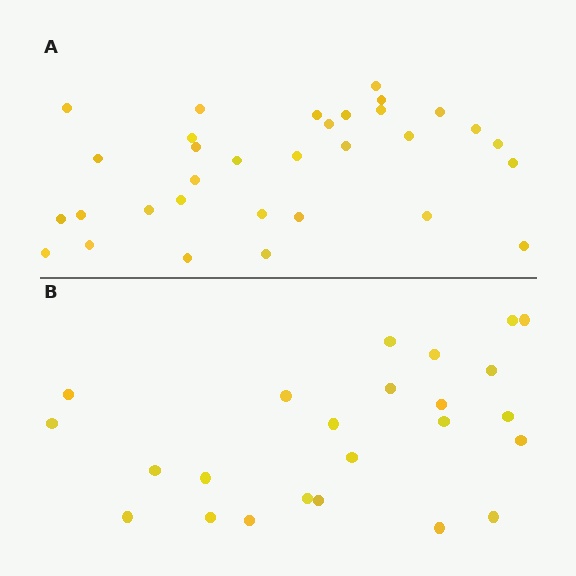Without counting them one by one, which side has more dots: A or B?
Region A (the top region) has more dots.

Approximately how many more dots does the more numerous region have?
Region A has roughly 8 or so more dots than region B.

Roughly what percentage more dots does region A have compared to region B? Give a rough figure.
About 35% more.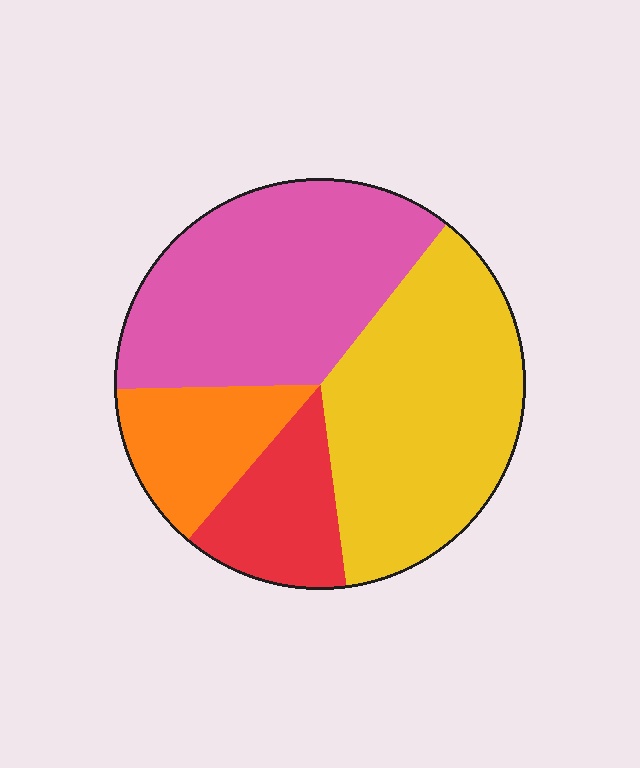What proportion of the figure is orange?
Orange covers about 15% of the figure.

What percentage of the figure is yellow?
Yellow takes up about three eighths (3/8) of the figure.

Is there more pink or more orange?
Pink.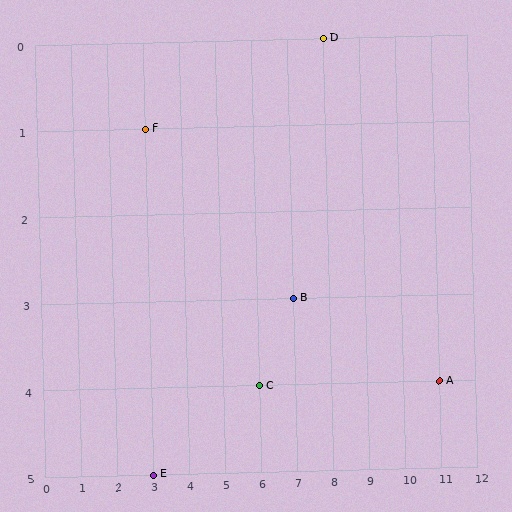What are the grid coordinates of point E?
Point E is at grid coordinates (3, 5).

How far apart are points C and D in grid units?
Points C and D are 2 columns and 4 rows apart (about 4.5 grid units diagonally).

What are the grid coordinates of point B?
Point B is at grid coordinates (7, 3).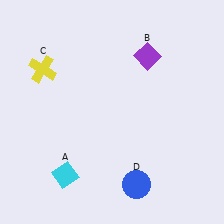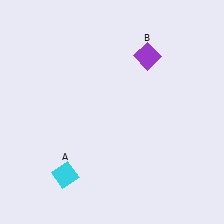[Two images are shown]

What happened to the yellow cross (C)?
The yellow cross (C) was removed in Image 2. It was in the top-left area of Image 1.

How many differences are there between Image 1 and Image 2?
There are 2 differences between the two images.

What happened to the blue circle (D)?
The blue circle (D) was removed in Image 2. It was in the bottom-right area of Image 1.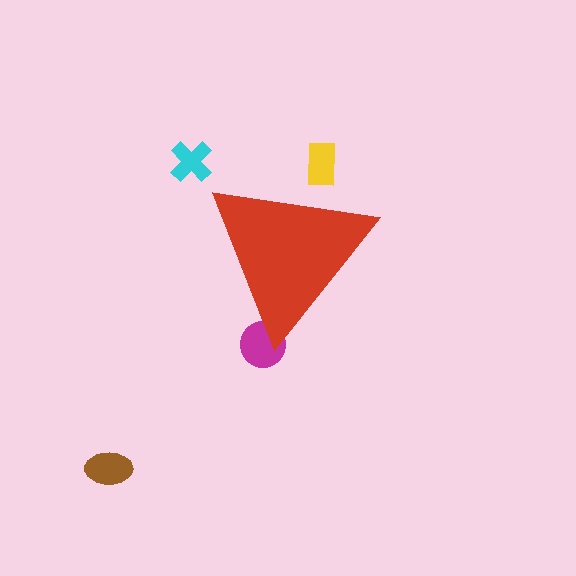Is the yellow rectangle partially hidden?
Yes, the yellow rectangle is partially hidden behind the red triangle.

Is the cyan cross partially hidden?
No, the cyan cross is fully visible.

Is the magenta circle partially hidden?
Yes, the magenta circle is partially hidden behind the red triangle.